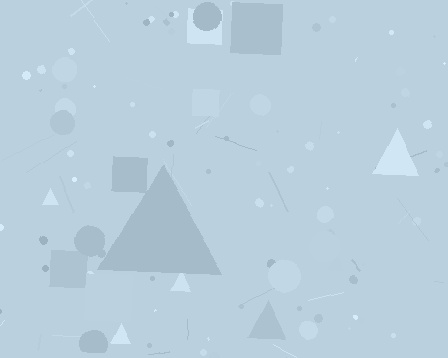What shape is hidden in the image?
A triangle is hidden in the image.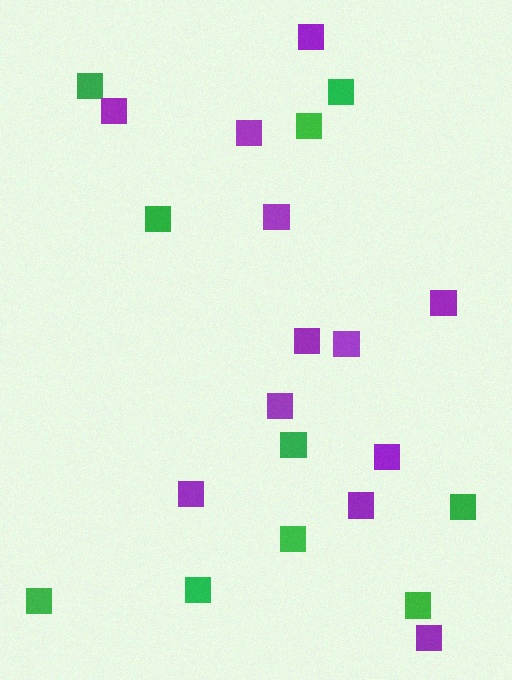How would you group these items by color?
There are 2 groups: one group of green squares (10) and one group of purple squares (12).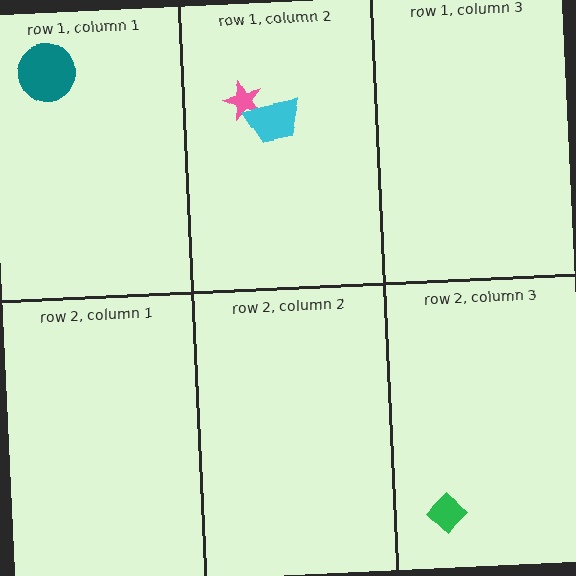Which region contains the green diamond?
The row 2, column 3 region.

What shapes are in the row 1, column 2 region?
The pink star, the cyan trapezoid.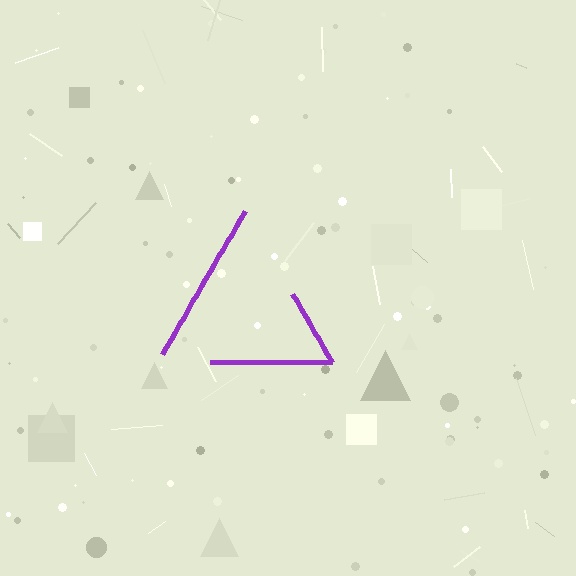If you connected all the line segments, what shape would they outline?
They would outline a triangle.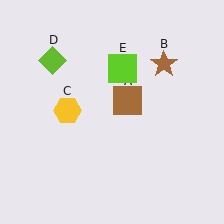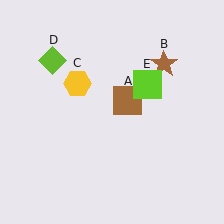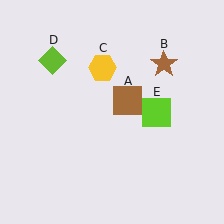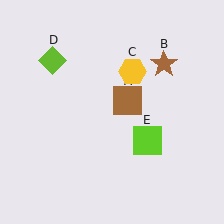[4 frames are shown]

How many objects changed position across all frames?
2 objects changed position: yellow hexagon (object C), lime square (object E).